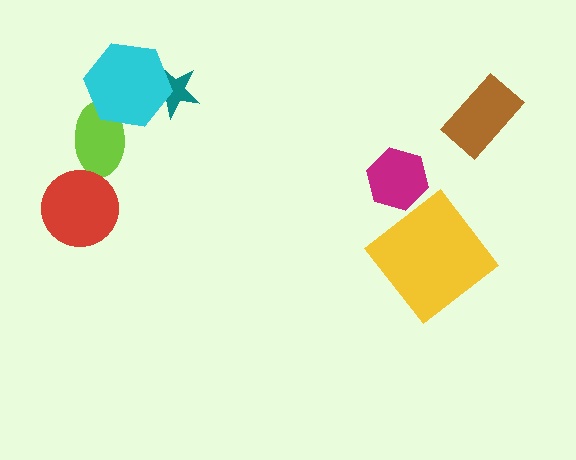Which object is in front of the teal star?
The cyan hexagon is in front of the teal star.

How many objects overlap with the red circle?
0 objects overlap with the red circle.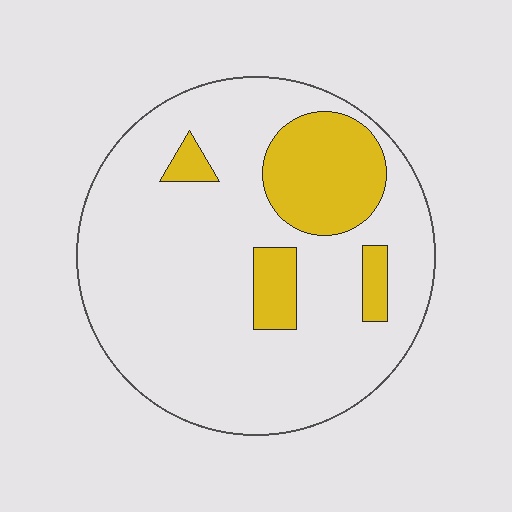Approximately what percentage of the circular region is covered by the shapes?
Approximately 20%.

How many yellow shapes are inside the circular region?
4.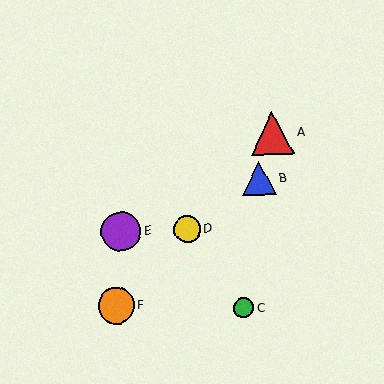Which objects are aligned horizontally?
Objects D, E are aligned horizontally.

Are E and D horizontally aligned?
Yes, both are at y≈232.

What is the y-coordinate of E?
Object E is at y≈232.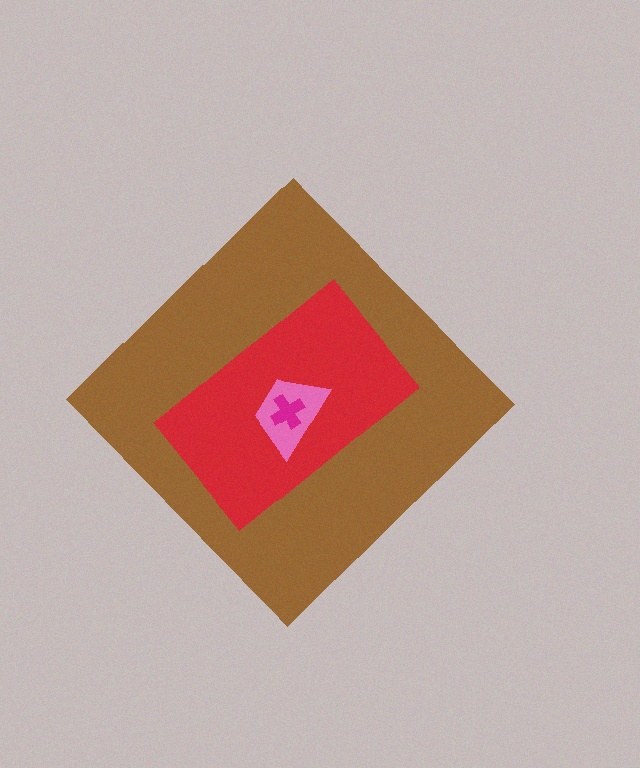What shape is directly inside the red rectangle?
The pink trapezoid.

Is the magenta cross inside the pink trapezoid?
Yes.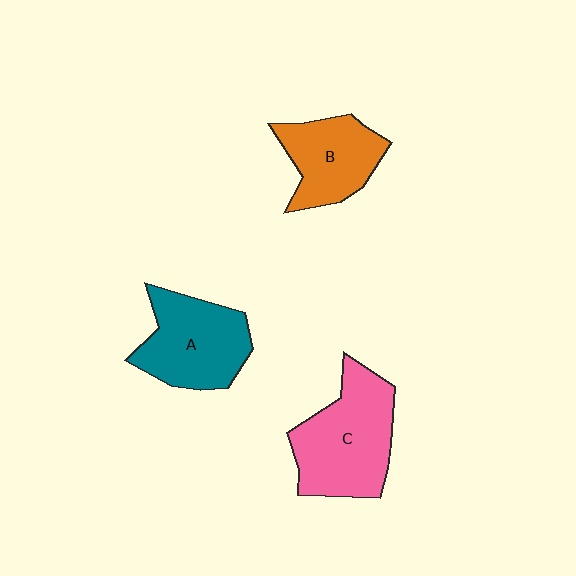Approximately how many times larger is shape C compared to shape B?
Approximately 1.4 times.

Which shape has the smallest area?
Shape B (orange).